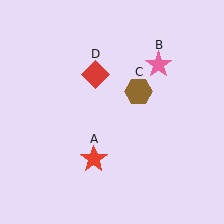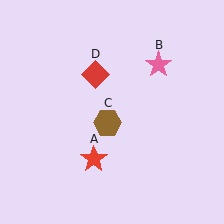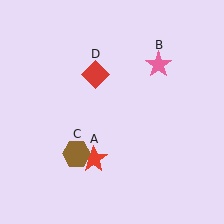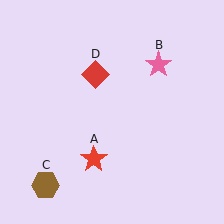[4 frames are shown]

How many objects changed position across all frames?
1 object changed position: brown hexagon (object C).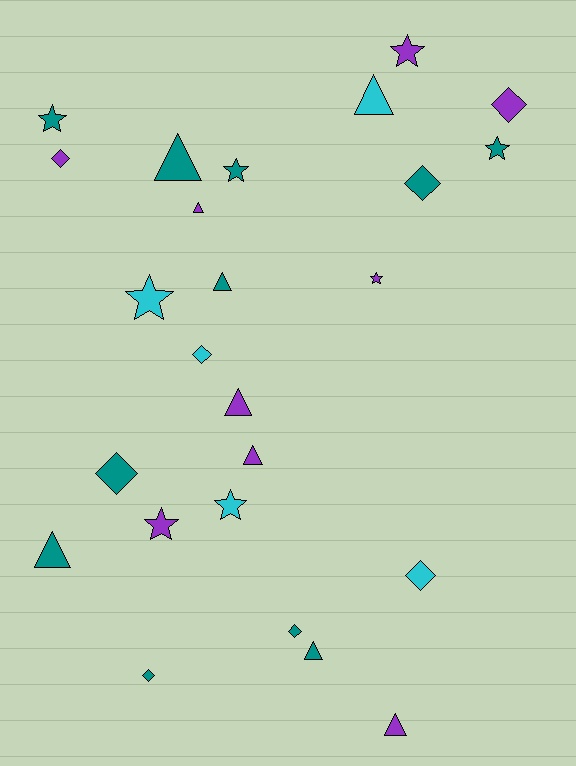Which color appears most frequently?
Teal, with 11 objects.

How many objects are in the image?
There are 25 objects.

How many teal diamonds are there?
There are 4 teal diamonds.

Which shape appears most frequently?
Triangle, with 9 objects.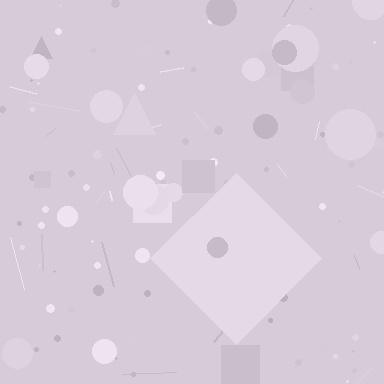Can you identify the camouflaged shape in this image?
The camouflaged shape is a diamond.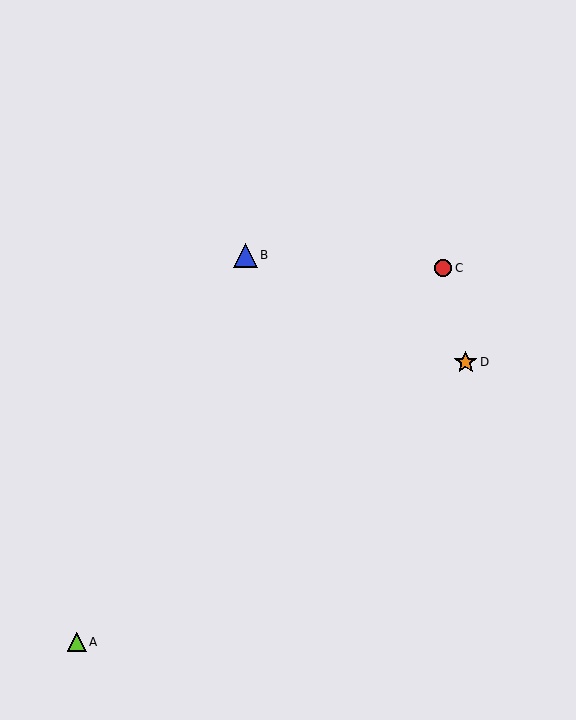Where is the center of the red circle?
The center of the red circle is at (443, 268).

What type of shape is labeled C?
Shape C is a red circle.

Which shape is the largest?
The blue triangle (labeled B) is the largest.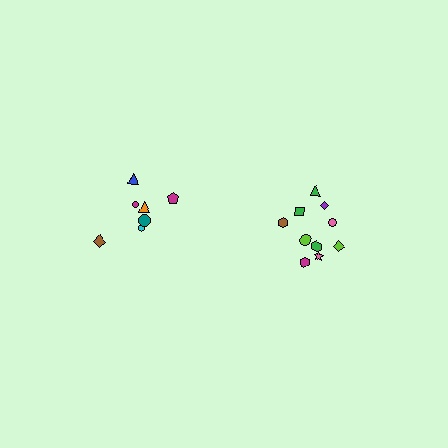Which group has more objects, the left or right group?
The right group.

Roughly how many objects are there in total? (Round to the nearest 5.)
Roughly 15 objects in total.